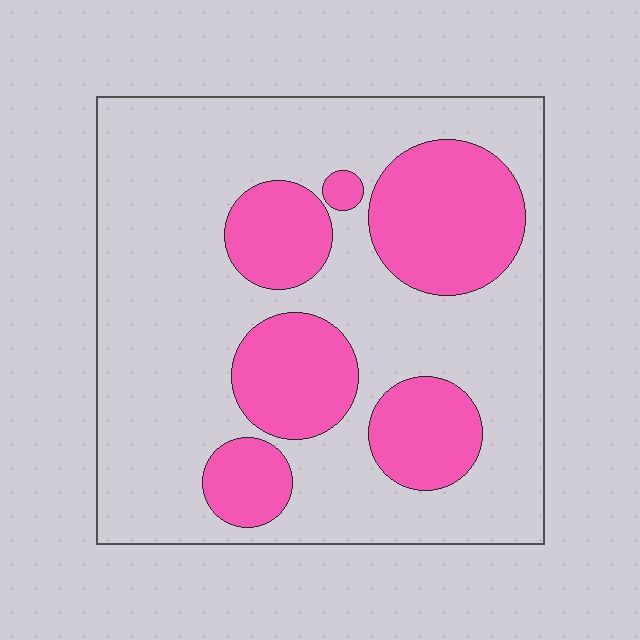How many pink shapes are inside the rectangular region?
6.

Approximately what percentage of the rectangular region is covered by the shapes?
Approximately 30%.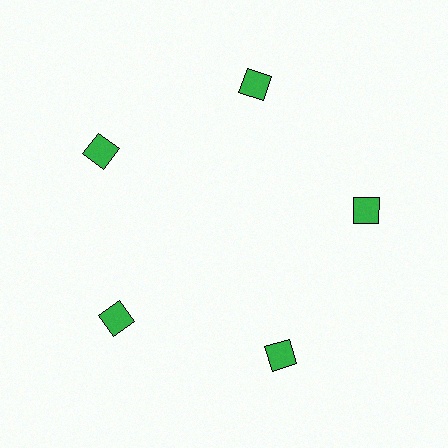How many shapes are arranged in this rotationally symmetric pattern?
There are 5 shapes, arranged in 5 groups of 1.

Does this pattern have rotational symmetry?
Yes, this pattern has 5-fold rotational symmetry. It looks the same after rotating 72 degrees around the center.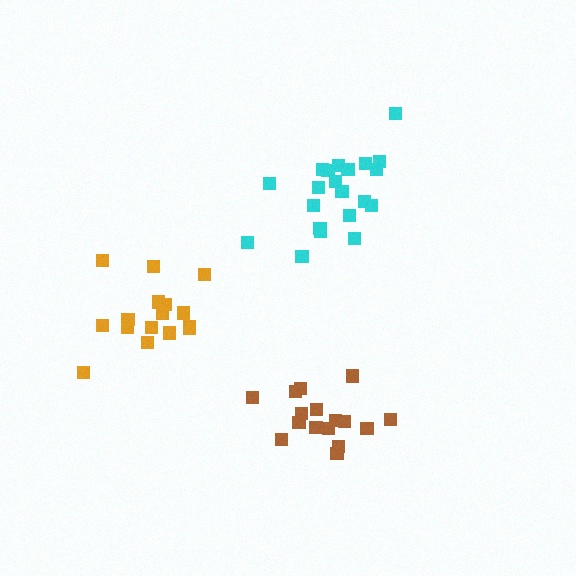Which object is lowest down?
The brown cluster is bottommost.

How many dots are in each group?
Group 1: 16 dots, Group 2: 21 dots, Group 3: 16 dots (53 total).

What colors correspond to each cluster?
The clusters are colored: brown, cyan, orange.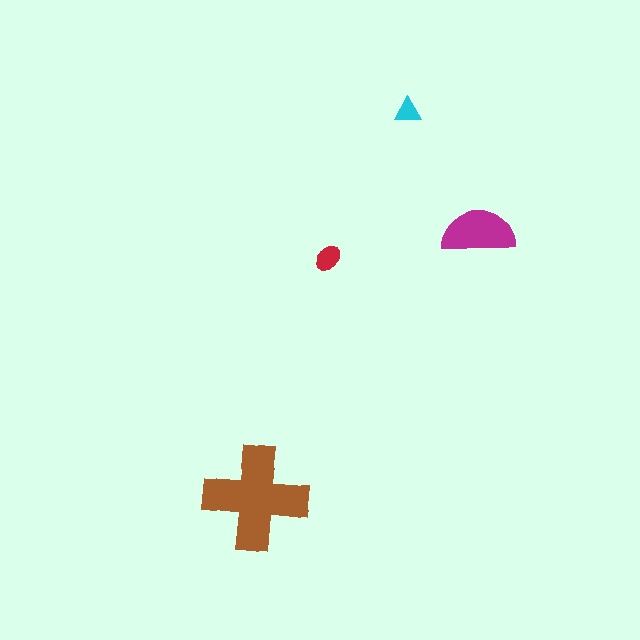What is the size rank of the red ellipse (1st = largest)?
3rd.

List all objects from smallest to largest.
The cyan triangle, the red ellipse, the magenta semicircle, the brown cross.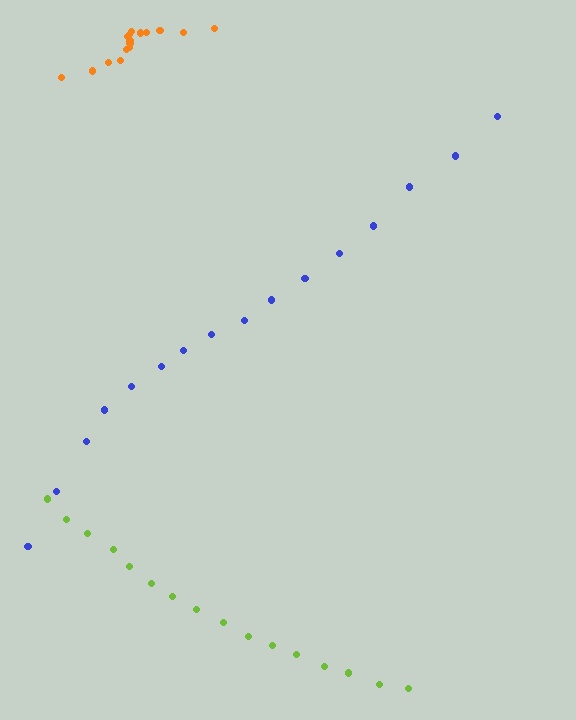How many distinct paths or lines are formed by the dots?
There are 3 distinct paths.